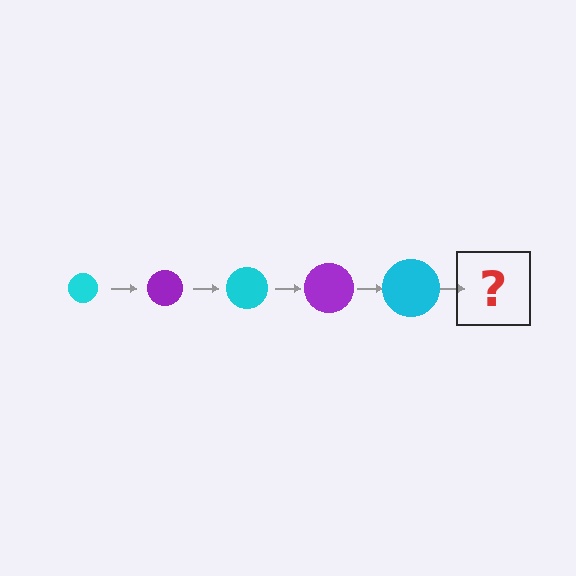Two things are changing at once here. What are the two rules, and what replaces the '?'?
The two rules are that the circle grows larger each step and the color cycles through cyan and purple. The '?' should be a purple circle, larger than the previous one.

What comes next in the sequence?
The next element should be a purple circle, larger than the previous one.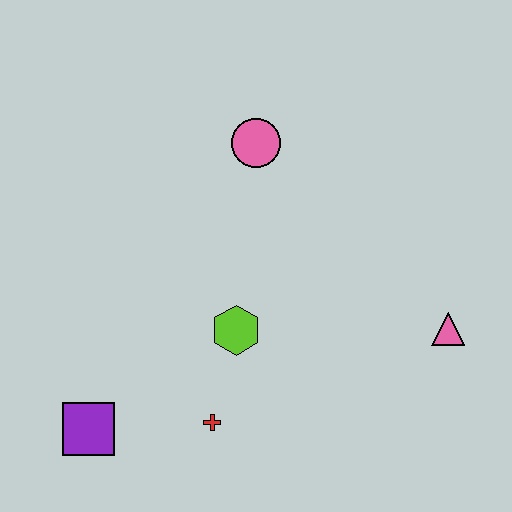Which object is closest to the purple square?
The red cross is closest to the purple square.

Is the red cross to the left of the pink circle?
Yes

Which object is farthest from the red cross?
The pink circle is farthest from the red cross.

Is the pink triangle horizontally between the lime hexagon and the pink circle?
No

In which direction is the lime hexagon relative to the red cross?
The lime hexagon is above the red cross.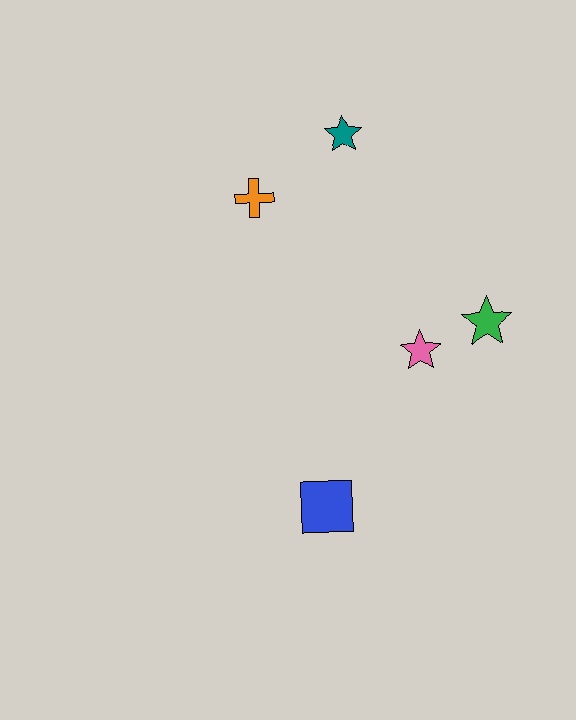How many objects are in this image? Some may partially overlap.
There are 5 objects.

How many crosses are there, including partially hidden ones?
There is 1 cross.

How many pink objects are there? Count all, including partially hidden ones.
There is 1 pink object.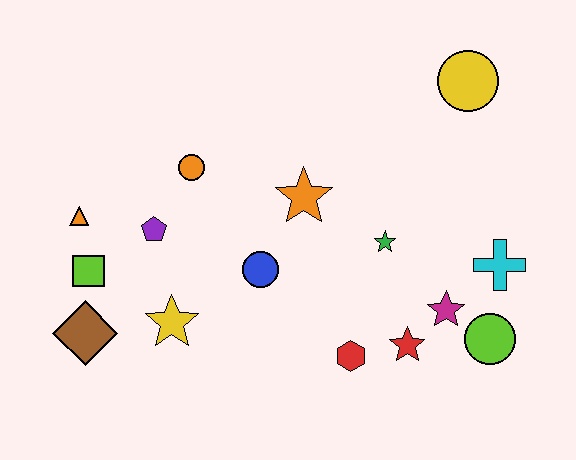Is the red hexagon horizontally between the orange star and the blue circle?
No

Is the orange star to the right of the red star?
No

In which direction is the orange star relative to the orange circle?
The orange star is to the right of the orange circle.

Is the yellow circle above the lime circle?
Yes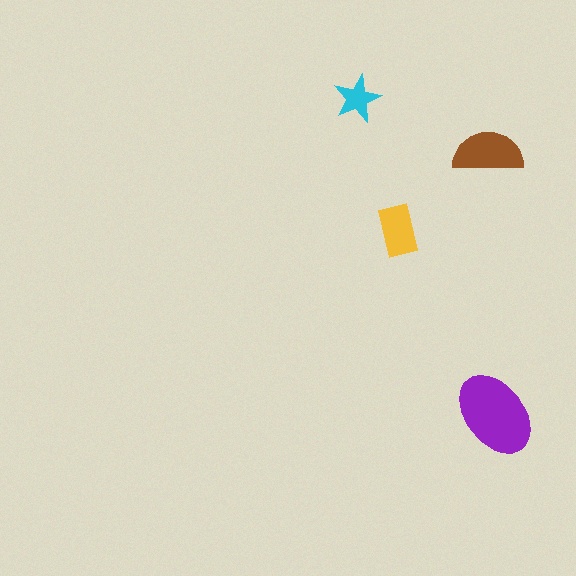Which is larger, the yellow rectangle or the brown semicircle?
The brown semicircle.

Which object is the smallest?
The cyan star.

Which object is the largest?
The purple ellipse.